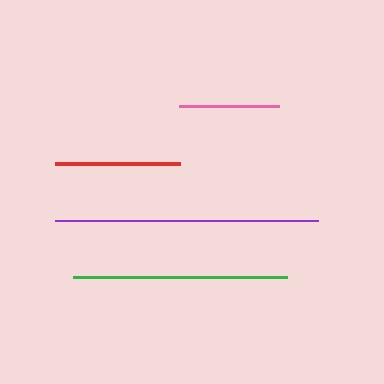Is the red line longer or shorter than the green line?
The green line is longer than the red line.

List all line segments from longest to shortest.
From longest to shortest: purple, green, red, pink.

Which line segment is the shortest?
The pink line is the shortest at approximately 100 pixels.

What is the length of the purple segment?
The purple segment is approximately 263 pixels long.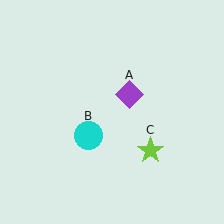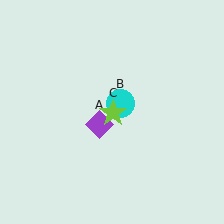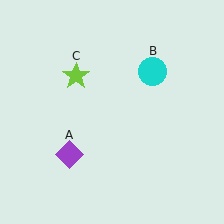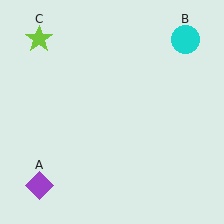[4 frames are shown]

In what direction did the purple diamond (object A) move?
The purple diamond (object A) moved down and to the left.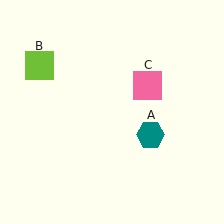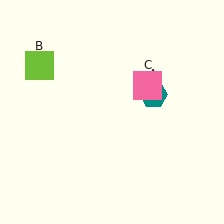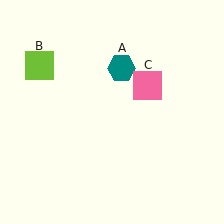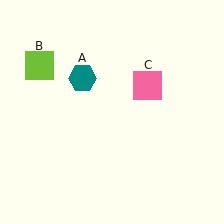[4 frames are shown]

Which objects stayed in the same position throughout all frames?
Lime square (object B) and pink square (object C) remained stationary.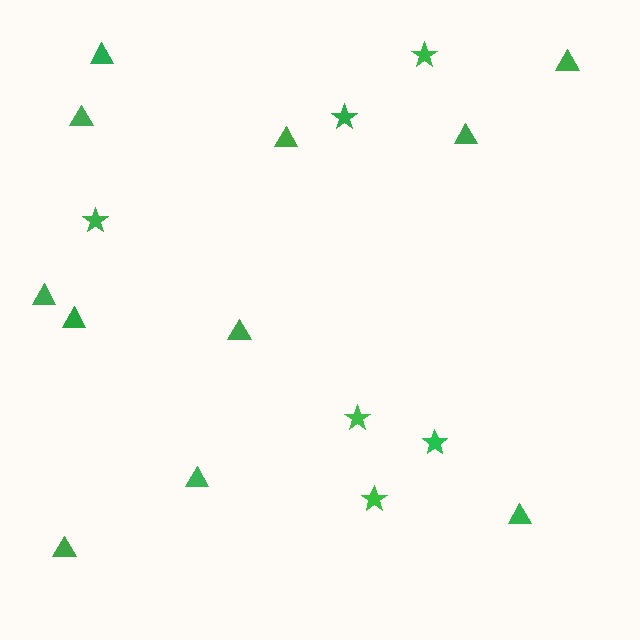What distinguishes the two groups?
There are 2 groups: one group of stars (6) and one group of triangles (11).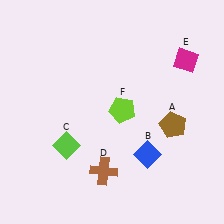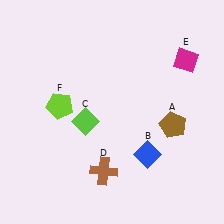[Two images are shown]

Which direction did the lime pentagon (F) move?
The lime pentagon (F) moved left.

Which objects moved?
The objects that moved are: the lime diamond (C), the lime pentagon (F).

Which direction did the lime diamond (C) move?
The lime diamond (C) moved up.